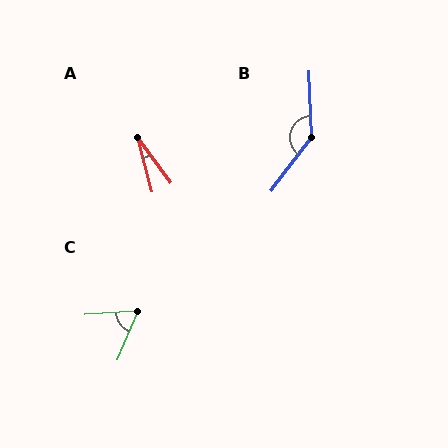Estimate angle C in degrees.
Approximately 64 degrees.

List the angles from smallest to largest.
A (21°), C (64°), B (140°).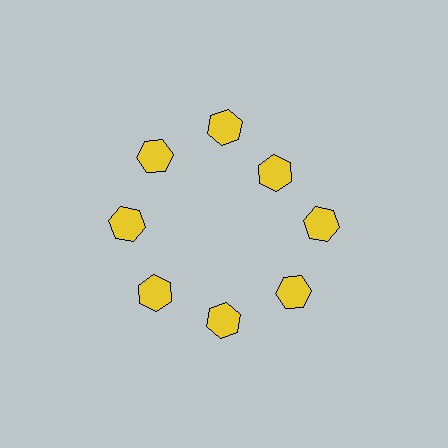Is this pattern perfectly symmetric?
No. The 8 yellow hexagons are arranged in a ring, but one element near the 2 o'clock position is pulled inward toward the center, breaking the 8-fold rotational symmetry.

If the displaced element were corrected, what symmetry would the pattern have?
It would have 8-fold rotational symmetry — the pattern would map onto itself every 45 degrees.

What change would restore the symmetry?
The symmetry would be restored by moving it outward, back onto the ring so that all 8 hexagons sit at equal angles and equal distance from the center.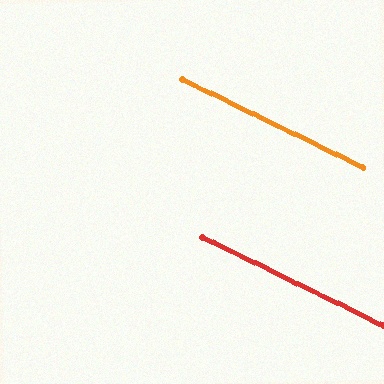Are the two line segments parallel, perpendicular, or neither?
Parallel — their directions differ by only 0.1°.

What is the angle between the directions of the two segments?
Approximately 0 degrees.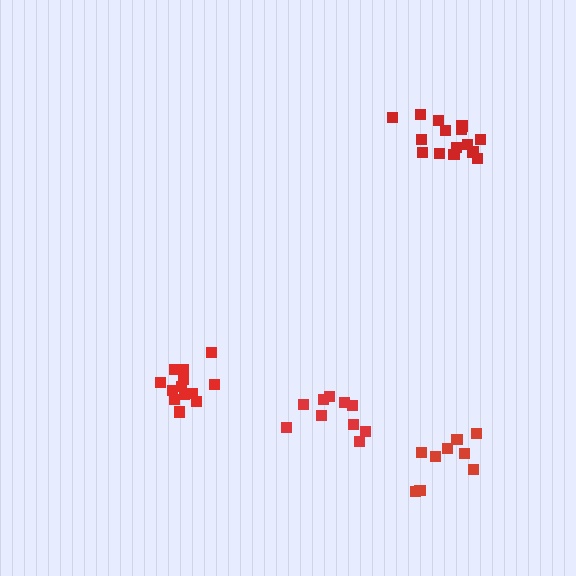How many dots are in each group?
Group 1: 9 dots, Group 2: 13 dots, Group 3: 10 dots, Group 4: 15 dots (47 total).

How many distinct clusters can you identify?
There are 4 distinct clusters.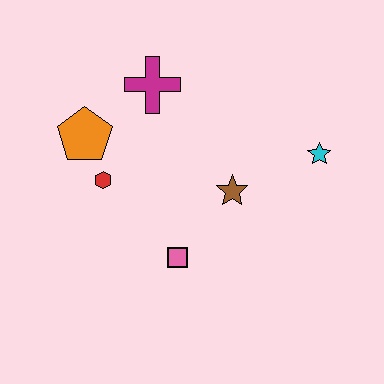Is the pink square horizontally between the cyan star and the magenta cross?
Yes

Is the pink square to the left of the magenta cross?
No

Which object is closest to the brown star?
The pink square is closest to the brown star.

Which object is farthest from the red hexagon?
The cyan star is farthest from the red hexagon.